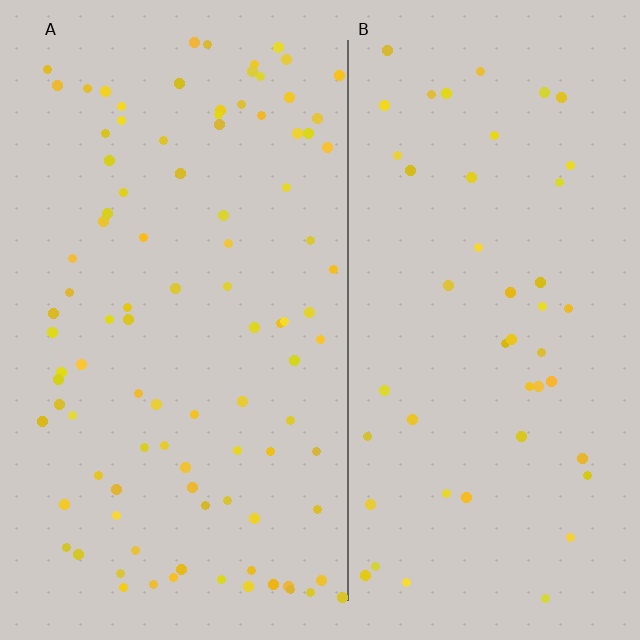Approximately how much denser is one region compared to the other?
Approximately 2.0× — region A over region B.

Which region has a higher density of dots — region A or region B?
A (the left).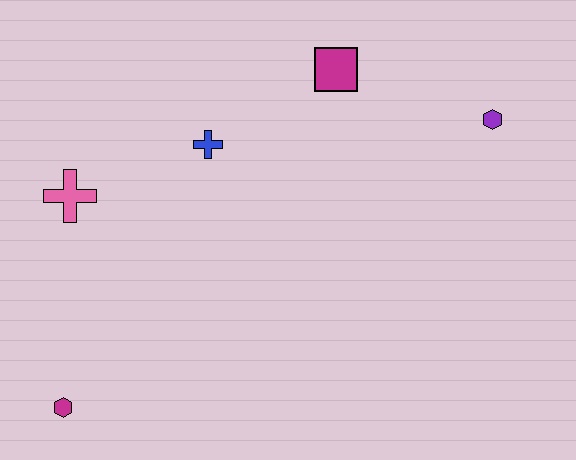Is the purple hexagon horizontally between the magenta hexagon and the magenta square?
No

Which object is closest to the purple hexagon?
The magenta square is closest to the purple hexagon.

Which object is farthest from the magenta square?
The magenta hexagon is farthest from the magenta square.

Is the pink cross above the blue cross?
No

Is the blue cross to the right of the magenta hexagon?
Yes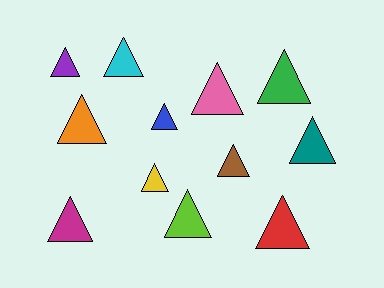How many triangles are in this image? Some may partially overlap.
There are 12 triangles.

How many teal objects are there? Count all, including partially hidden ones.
There is 1 teal object.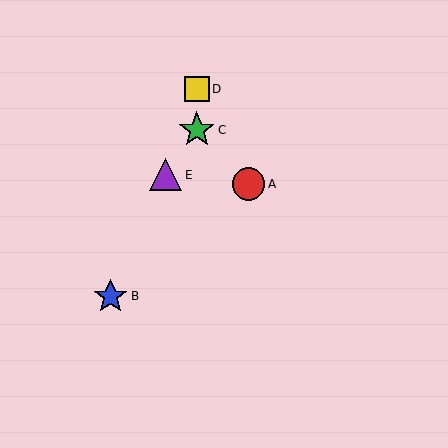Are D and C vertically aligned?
Yes, both are at x≈197.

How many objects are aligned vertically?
2 objects (C, D) are aligned vertically.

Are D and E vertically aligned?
No, D is at x≈197 and E is at x≈166.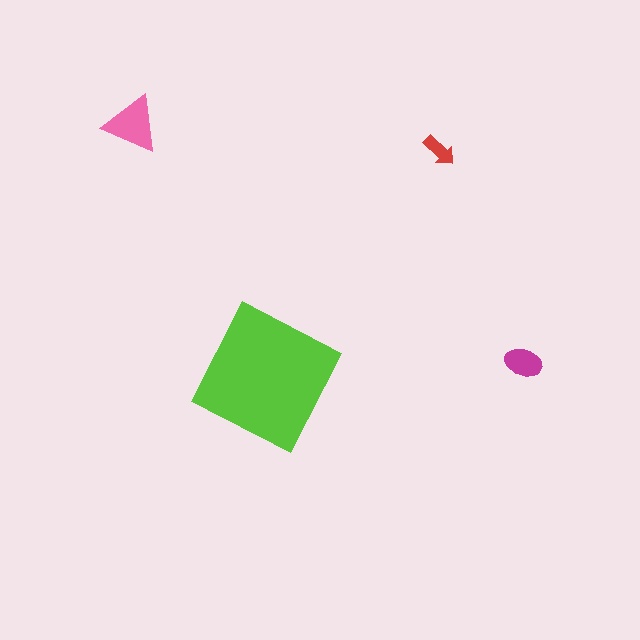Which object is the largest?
The lime square.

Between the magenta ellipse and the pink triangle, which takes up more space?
The pink triangle.